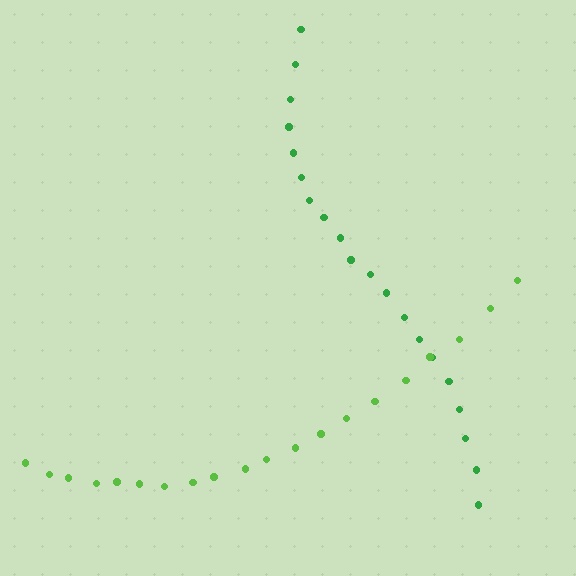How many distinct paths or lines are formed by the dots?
There are 2 distinct paths.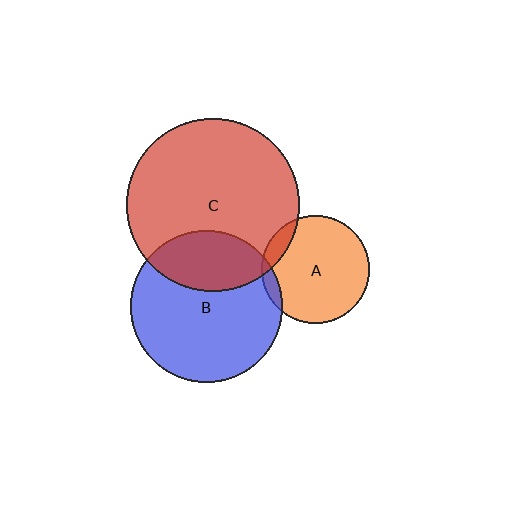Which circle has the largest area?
Circle C (red).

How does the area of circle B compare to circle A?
Approximately 2.0 times.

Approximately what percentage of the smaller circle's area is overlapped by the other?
Approximately 30%.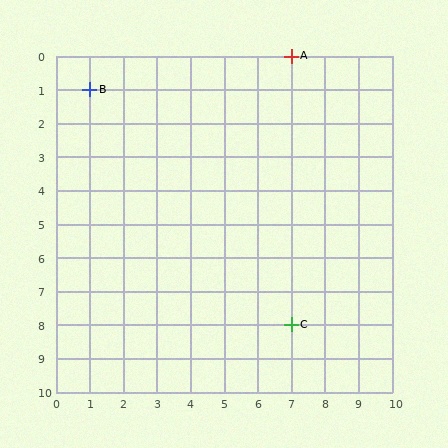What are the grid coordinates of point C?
Point C is at grid coordinates (7, 8).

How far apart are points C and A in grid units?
Points C and A are 8 rows apart.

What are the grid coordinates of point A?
Point A is at grid coordinates (7, 0).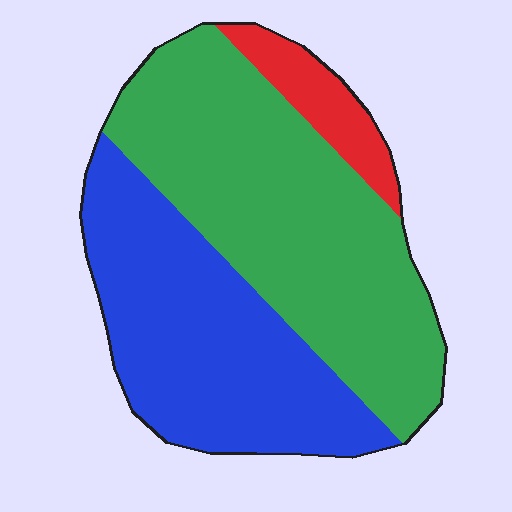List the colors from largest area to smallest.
From largest to smallest: green, blue, red.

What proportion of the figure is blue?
Blue takes up about two fifths (2/5) of the figure.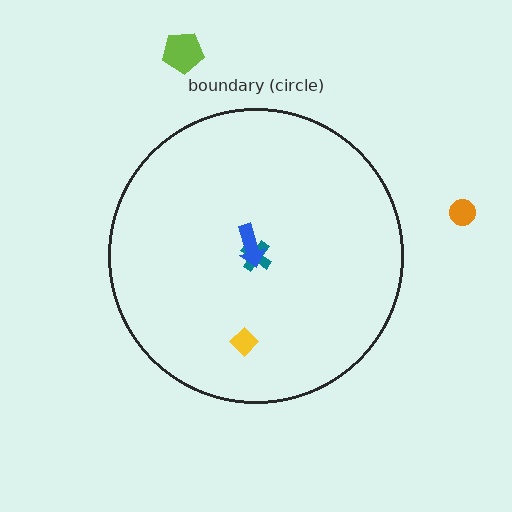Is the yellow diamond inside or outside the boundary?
Inside.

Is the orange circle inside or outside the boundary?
Outside.